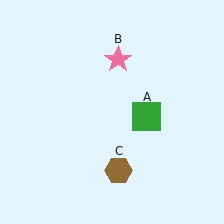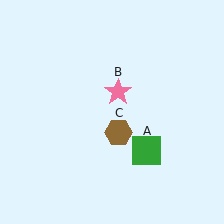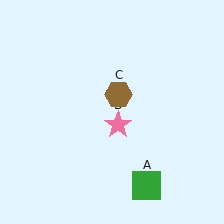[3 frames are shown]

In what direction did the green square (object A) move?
The green square (object A) moved down.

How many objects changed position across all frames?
3 objects changed position: green square (object A), pink star (object B), brown hexagon (object C).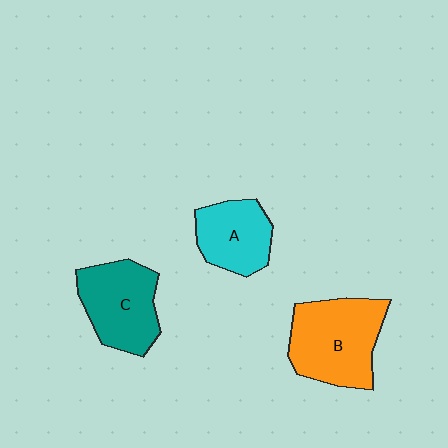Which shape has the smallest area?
Shape A (cyan).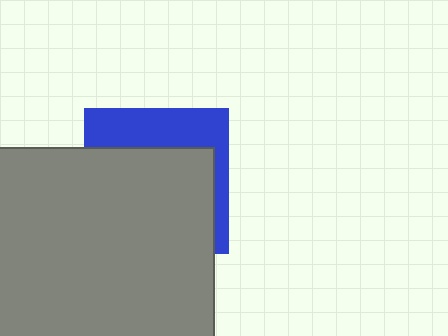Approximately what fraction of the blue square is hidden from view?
Roughly 66% of the blue square is hidden behind the gray square.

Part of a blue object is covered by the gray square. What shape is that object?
It is a square.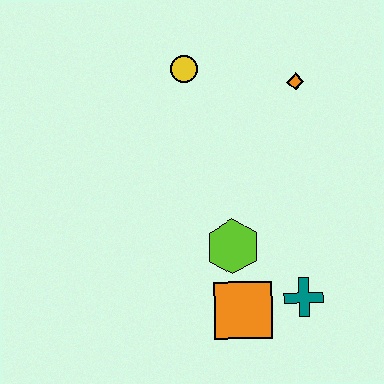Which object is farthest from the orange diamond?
The orange square is farthest from the orange diamond.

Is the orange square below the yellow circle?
Yes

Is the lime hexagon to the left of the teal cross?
Yes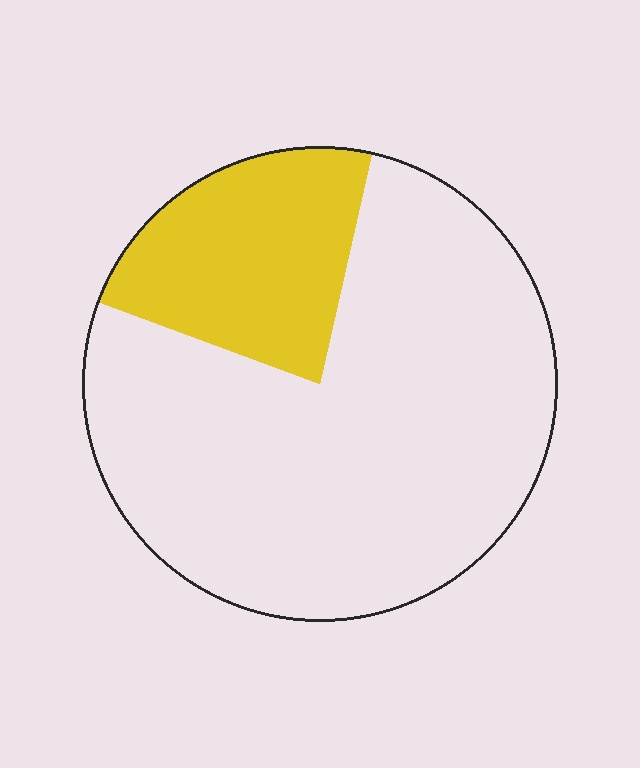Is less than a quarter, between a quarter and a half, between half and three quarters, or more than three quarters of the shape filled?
Less than a quarter.